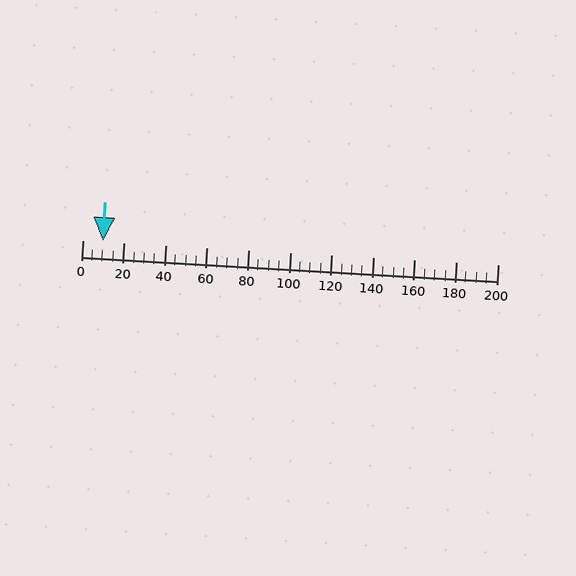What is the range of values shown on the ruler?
The ruler shows values from 0 to 200.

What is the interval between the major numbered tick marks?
The major tick marks are spaced 20 units apart.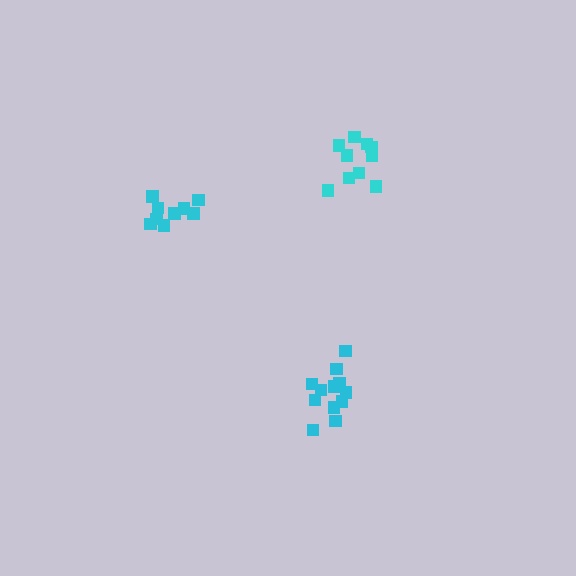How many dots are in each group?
Group 1: 12 dots, Group 2: 10 dots, Group 3: 9 dots (31 total).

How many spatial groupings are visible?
There are 3 spatial groupings.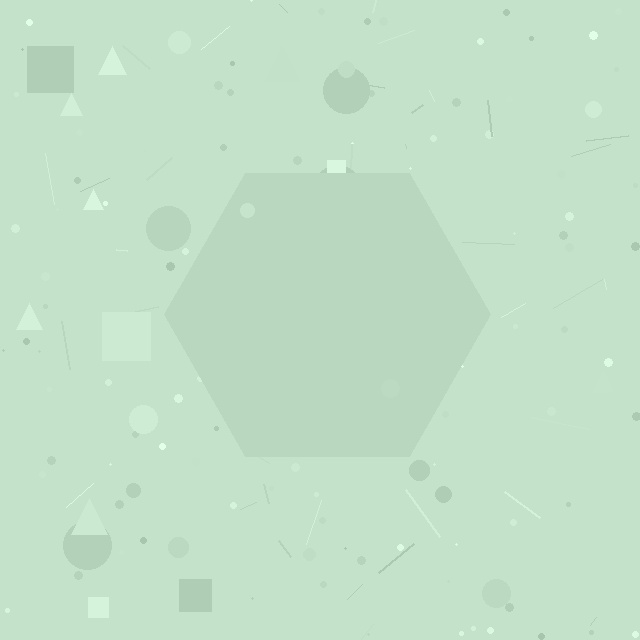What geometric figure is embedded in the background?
A hexagon is embedded in the background.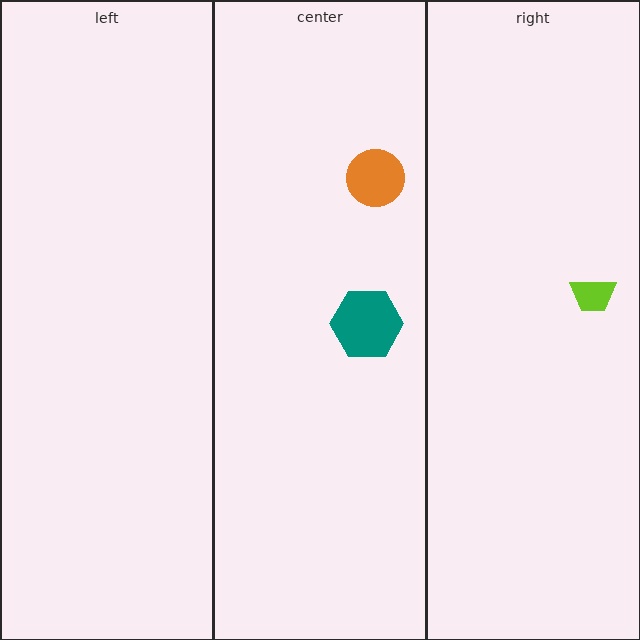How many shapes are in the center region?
2.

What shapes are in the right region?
The lime trapezoid.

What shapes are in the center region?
The orange circle, the teal hexagon.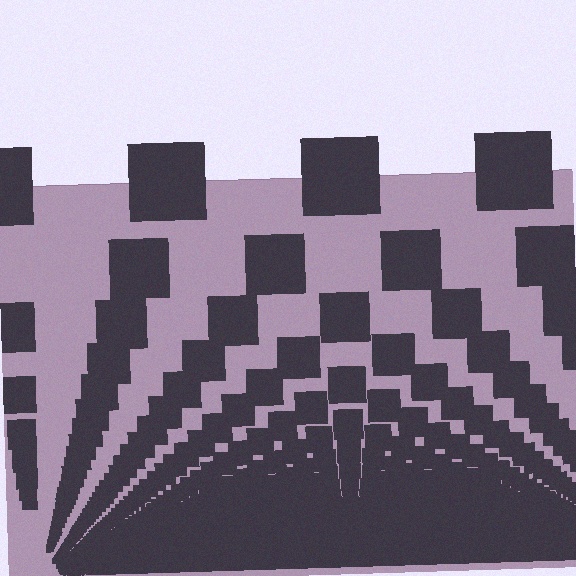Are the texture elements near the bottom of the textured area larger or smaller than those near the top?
Smaller. The gradient is inverted — elements near the bottom are smaller and denser.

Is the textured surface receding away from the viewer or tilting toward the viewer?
The surface appears to tilt toward the viewer. Texture elements get larger and sparser toward the top.